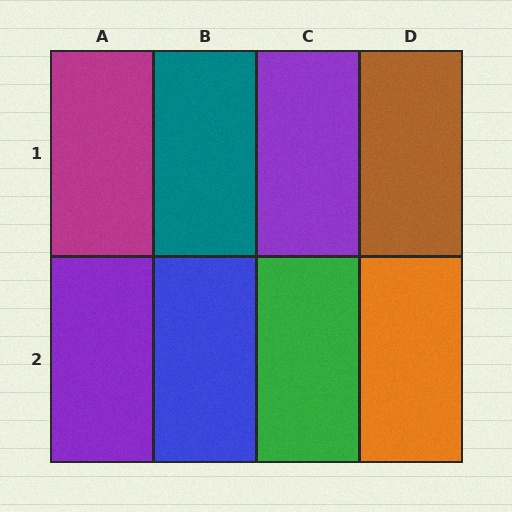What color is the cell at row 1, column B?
Teal.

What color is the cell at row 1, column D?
Brown.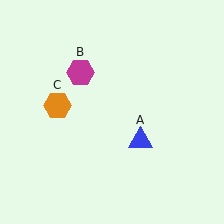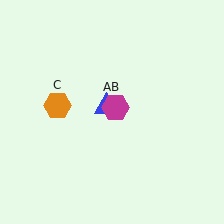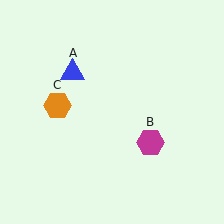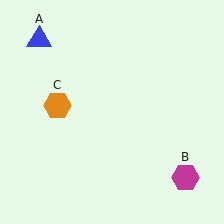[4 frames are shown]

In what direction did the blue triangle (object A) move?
The blue triangle (object A) moved up and to the left.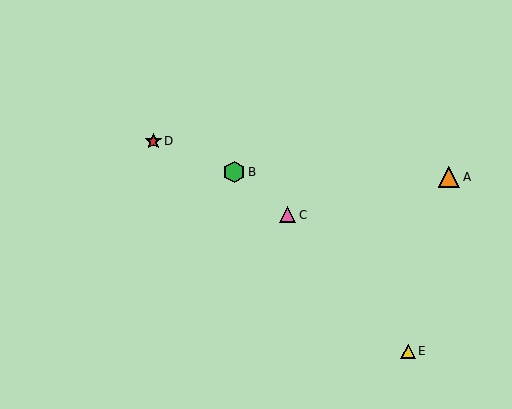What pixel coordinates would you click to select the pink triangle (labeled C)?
Click at (288, 215) to select the pink triangle C.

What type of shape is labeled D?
Shape D is a red star.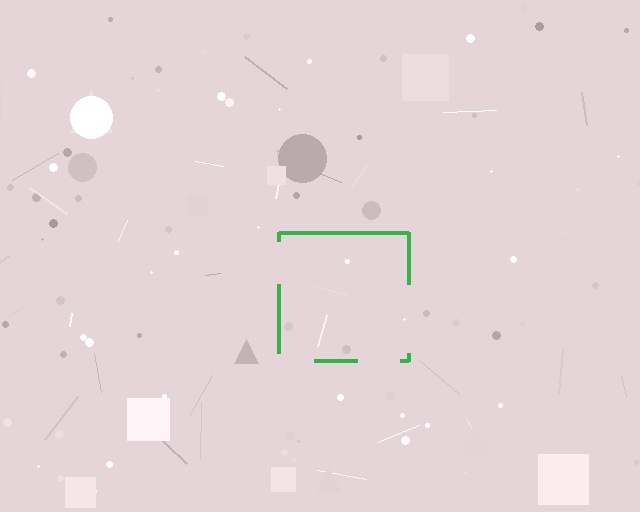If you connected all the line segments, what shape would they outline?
They would outline a square.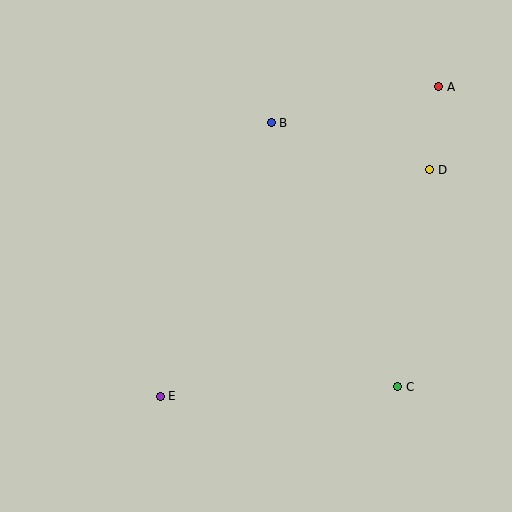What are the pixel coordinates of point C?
Point C is at (398, 387).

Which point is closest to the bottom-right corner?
Point C is closest to the bottom-right corner.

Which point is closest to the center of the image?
Point B at (271, 123) is closest to the center.